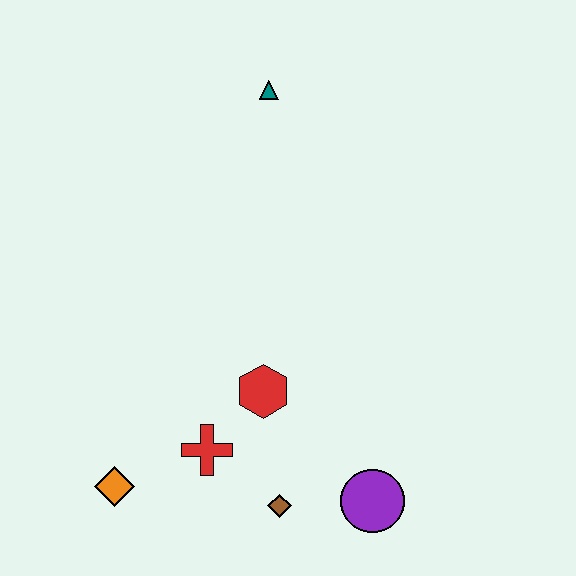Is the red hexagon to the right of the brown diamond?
No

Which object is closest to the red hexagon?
The red cross is closest to the red hexagon.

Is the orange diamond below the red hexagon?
Yes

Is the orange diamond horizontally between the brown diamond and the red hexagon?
No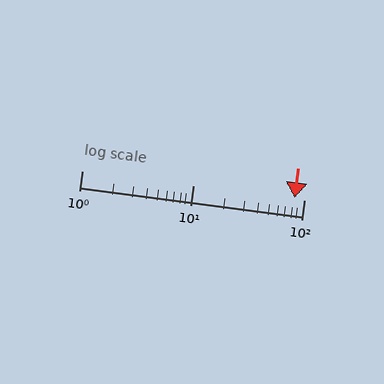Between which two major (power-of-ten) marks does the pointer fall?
The pointer is between 10 and 100.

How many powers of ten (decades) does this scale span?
The scale spans 2 decades, from 1 to 100.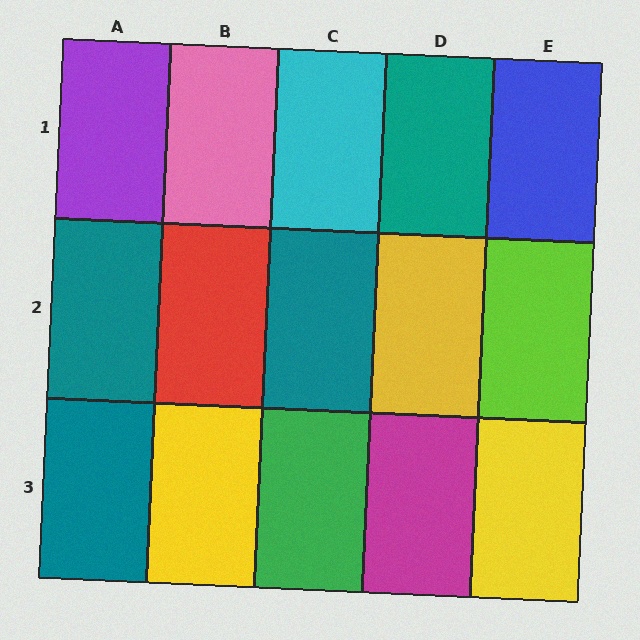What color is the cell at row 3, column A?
Teal.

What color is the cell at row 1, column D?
Teal.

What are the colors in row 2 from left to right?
Teal, red, teal, yellow, lime.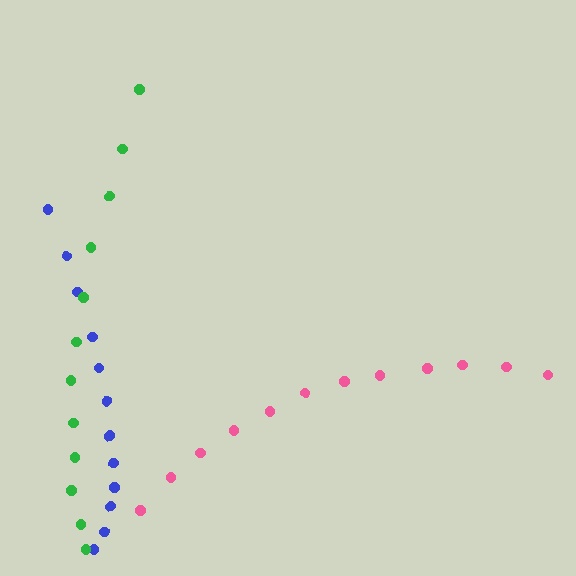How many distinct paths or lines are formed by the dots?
There are 3 distinct paths.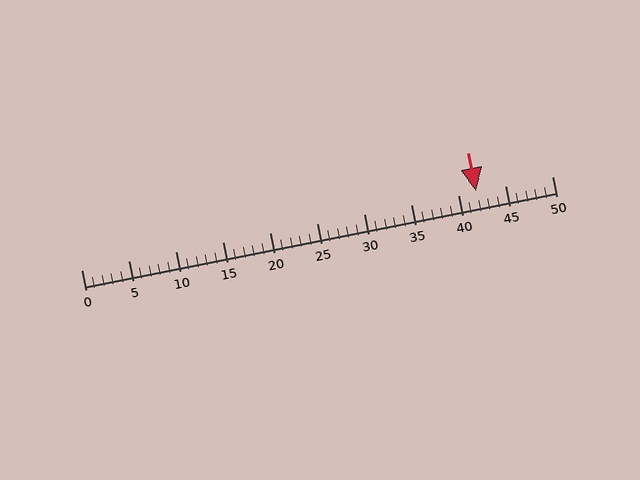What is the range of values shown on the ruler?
The ruler shows values from 0 to 50.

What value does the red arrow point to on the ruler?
The red arrow points to approximately 42.